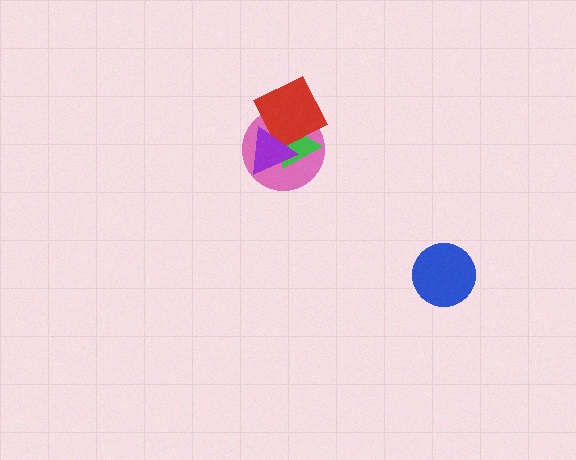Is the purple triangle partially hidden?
No, no other shape covers it.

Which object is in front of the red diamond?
The purple triangle is in front of the red diamond.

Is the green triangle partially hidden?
Yes, it is partially covered by another shape.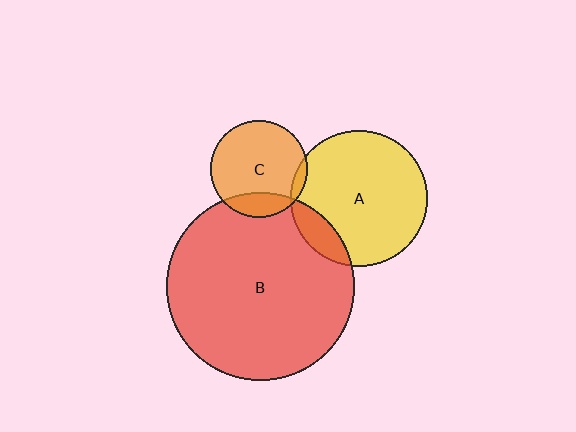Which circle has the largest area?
Circle B (red).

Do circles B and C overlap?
Yes.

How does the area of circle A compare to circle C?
Approximately 2.0 times.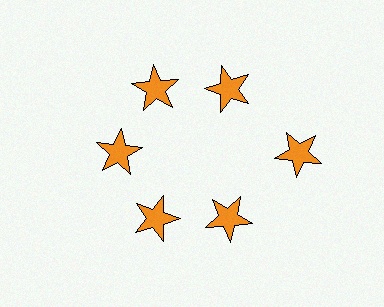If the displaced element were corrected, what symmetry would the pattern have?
It would have 6-fold rotational symmetry — the pattern would map onto itself every 60 degrees.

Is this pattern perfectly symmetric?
No. The 6 orange stars are arranged in a ring, but one element near the 3 o'clock position is pushed outward from the center, breaking the 6-fold rotational symmetry.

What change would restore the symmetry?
The symmetry would be restored by moving it inward, back onto the ring so that all 6 stars sit at equal angles and equal distance from the center.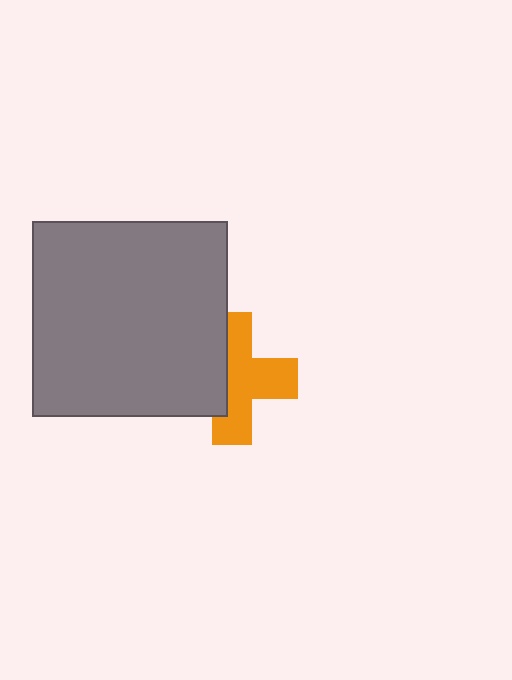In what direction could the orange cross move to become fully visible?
The orange cross could move right. That would shift it out from behind the gray square entirely.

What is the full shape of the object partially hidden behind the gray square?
The partially hidden object is an orange cross.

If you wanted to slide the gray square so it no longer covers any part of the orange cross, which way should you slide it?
Slide it left — that is the most direct way to separate the two shapes.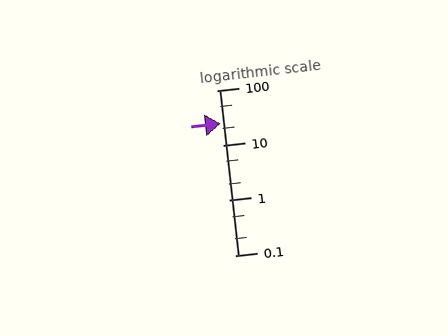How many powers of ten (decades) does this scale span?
The scale spans 3 decades, from 0.1 to 100.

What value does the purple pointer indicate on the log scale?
The pointer indicates approximately 25.